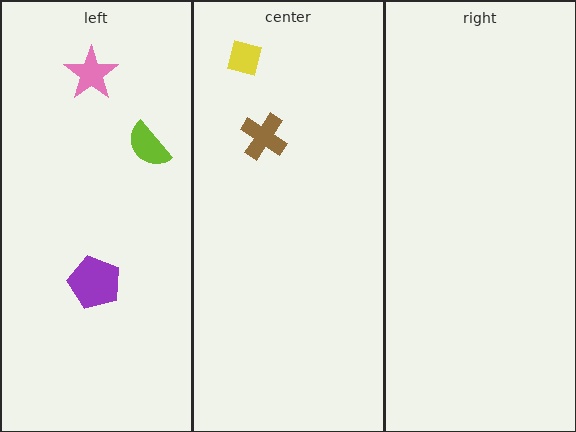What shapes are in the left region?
The lime semicircle, the pink star, the purple pentagon.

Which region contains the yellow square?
The center region.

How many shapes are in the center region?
2.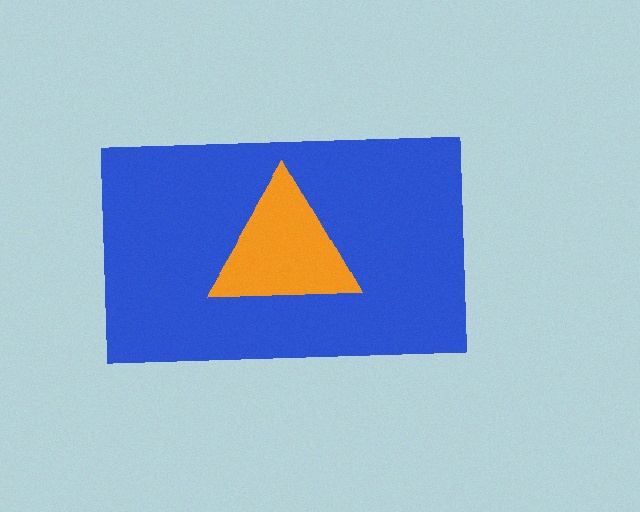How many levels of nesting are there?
2.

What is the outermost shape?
The blue rectangle.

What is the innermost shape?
The orange triangle.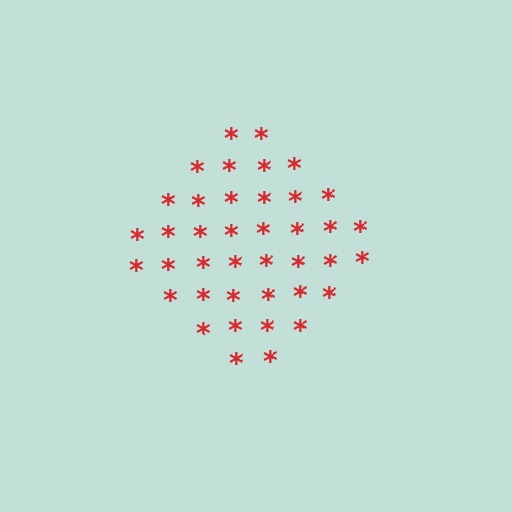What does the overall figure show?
The overall figure shows a diamond.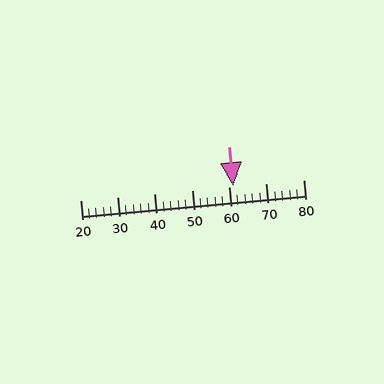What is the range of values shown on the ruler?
The ruler shows values from 20 to 80.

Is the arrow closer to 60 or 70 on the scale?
The arrow is closer to 60.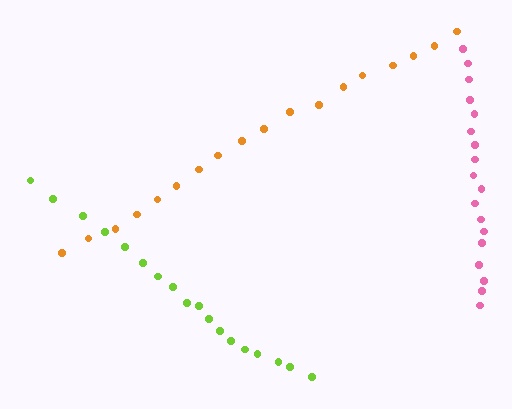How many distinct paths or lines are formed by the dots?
There are 3 distinct paths.